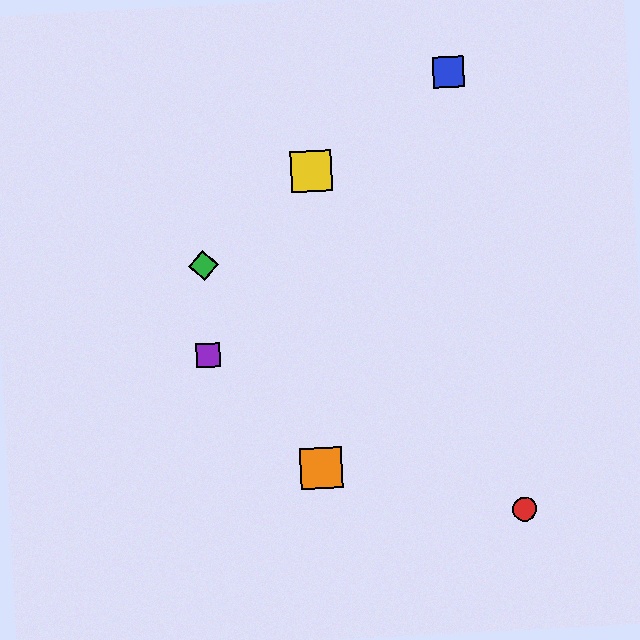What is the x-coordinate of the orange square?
The orange square is at x≈321.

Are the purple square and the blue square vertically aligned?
No, the purple square is at x≈208 and the blue square is at x≈448.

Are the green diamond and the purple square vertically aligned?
Yes, both are at x≈203.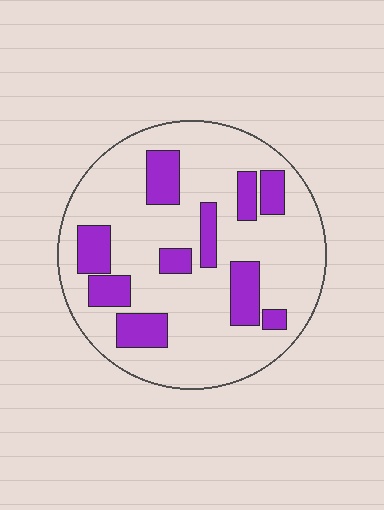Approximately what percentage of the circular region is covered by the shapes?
Approximately 25%.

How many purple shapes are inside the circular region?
10.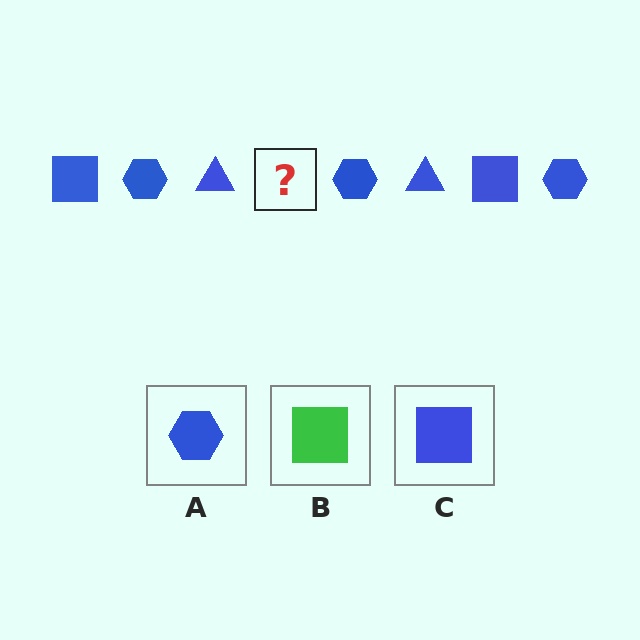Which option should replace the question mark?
Option C.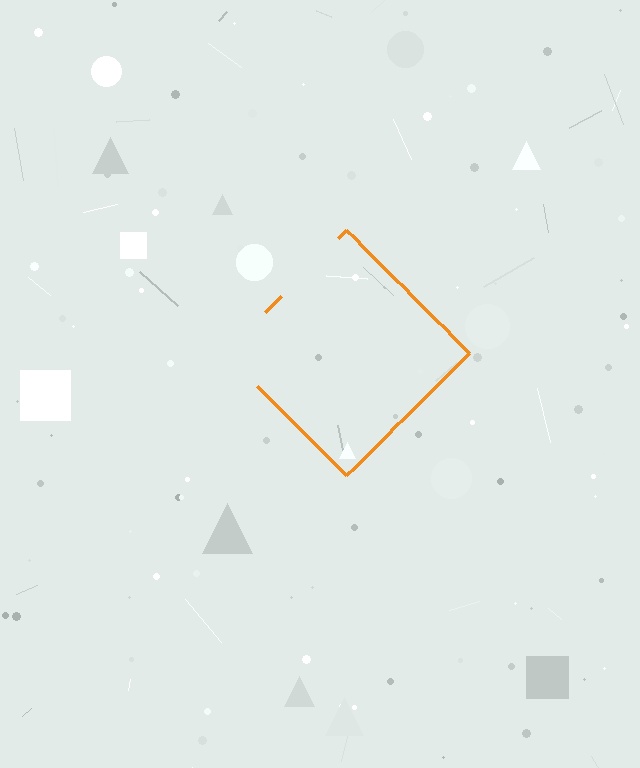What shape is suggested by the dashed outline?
The dashed outline suggests a diamond.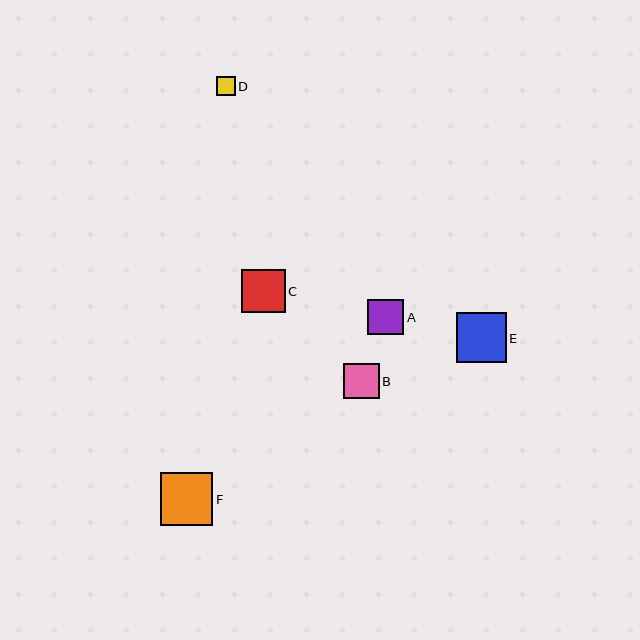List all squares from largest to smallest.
From largest to smallest: F, E, C, B, A, D.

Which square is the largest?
Square F is the largest with a size of approximately 53 pixels.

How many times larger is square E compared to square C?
Square E is approximately 1.2 times the size of square C.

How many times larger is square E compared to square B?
Square E is approximately 1.4 times the size of square B.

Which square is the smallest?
Square D is the smallest with a size of approximately 19 pixels.